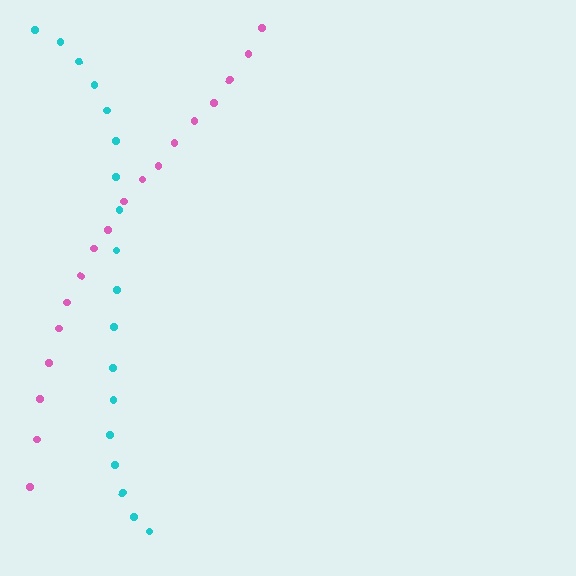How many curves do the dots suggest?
There are 2 distinct paths.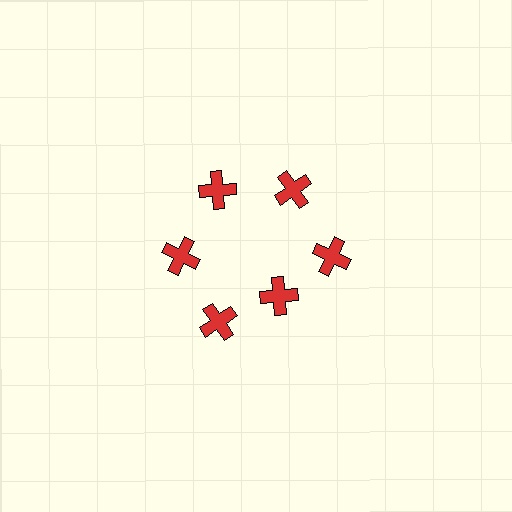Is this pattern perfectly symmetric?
No. The 6 red crosses are arranged in a ring, but one element near the 5 o'clock position is pulled inward toward the center, breaking the 6-fold rotational symmetry.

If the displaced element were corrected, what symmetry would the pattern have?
It would have 6-fold rotational symmetry — the pattern would map onto itself every 60 degrees.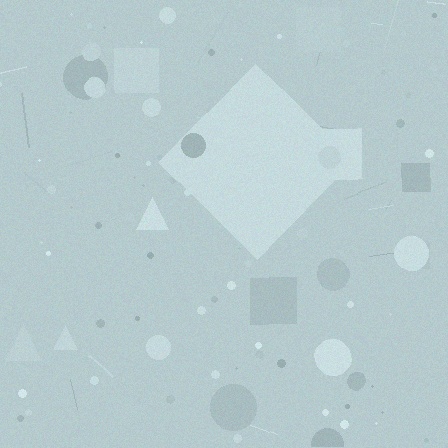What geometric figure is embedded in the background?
A diamond is embedded in the background.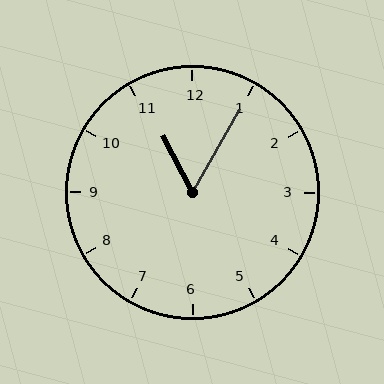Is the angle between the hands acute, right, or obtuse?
It is acute.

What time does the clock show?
11:05.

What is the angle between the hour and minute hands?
Approximately 58 degrees.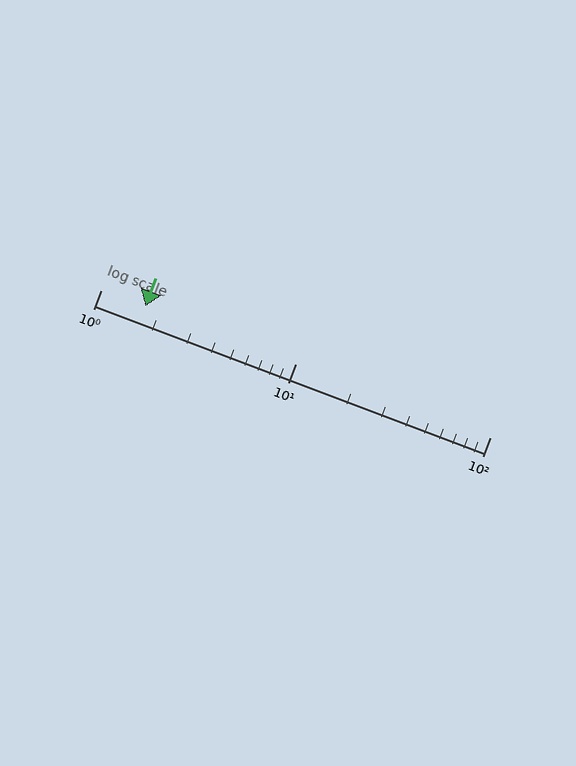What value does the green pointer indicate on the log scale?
The pointer indicates approximately 1.7.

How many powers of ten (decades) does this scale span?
The scale spans 2 decades, from 1 to 100.